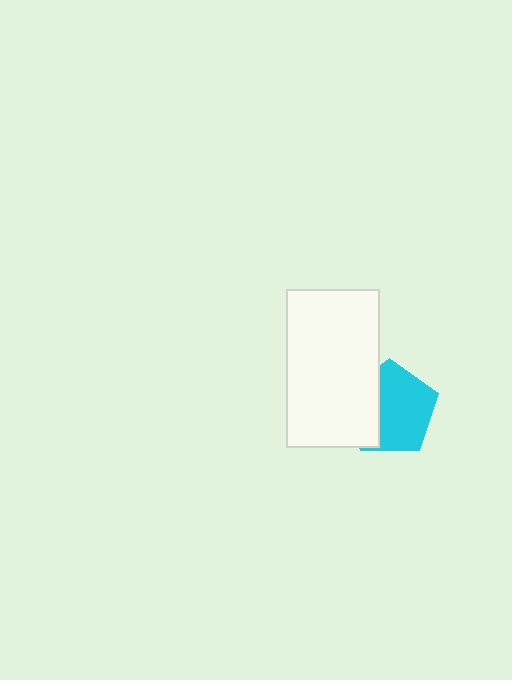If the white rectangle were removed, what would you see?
You would see the complete cyan pentagon.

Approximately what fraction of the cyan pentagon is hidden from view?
Roughly 34% of the cyan pentagon is hidden behind the white rectangle.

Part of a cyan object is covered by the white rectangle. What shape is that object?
It is a pentagon.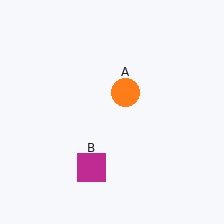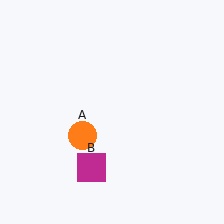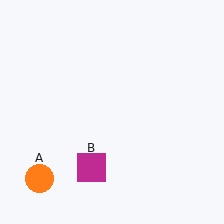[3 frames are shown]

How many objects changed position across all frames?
1 object changed position: orange circle (object A).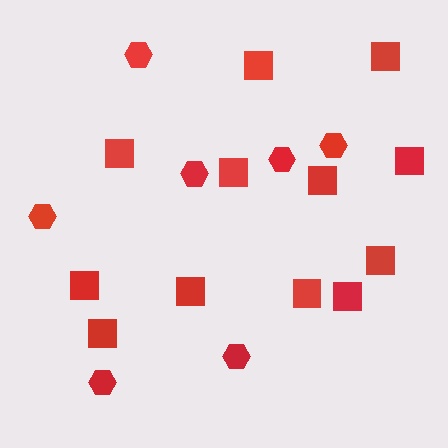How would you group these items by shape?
There are 2 groups: one group of squares (12) and one group of hexagons (7).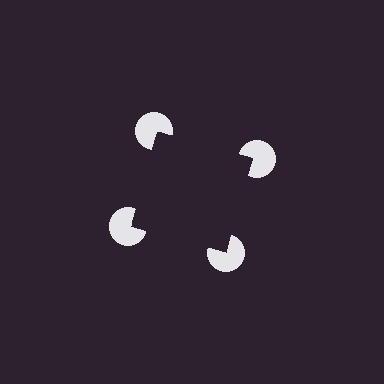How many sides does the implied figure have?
4 sides.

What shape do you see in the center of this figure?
An illusory square — its edges are inferred from the aligned wedge cuts in the pac-man discs, not physically drawn.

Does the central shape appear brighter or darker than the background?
It typically appears slightly darker than the background, even though no actual brightness change is drawn.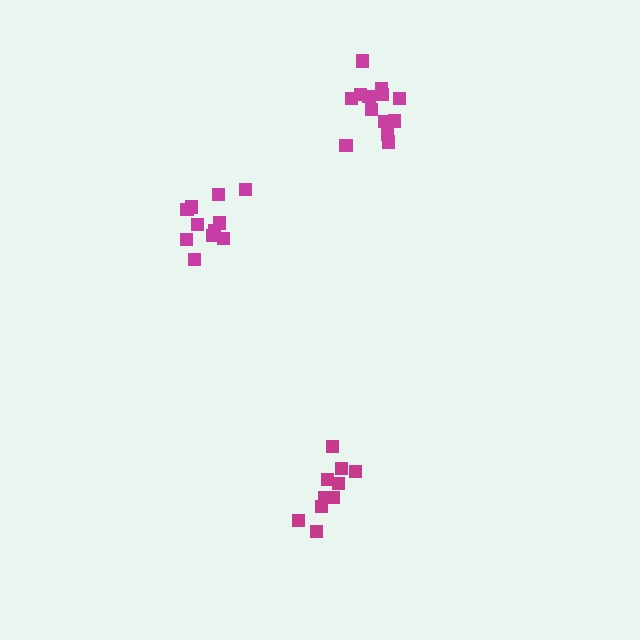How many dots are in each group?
Group 1: 10 dots, Group 2: 11 dots, Group 3: 14 dots (35 total).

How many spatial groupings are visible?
There are 3 spatial groupings.